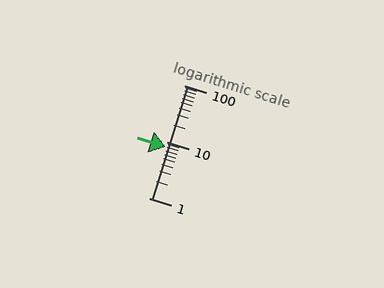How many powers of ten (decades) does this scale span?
The scale spans 2 decades, from 1 to 100.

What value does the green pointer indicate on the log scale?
The pointer indicates approximately 8.1.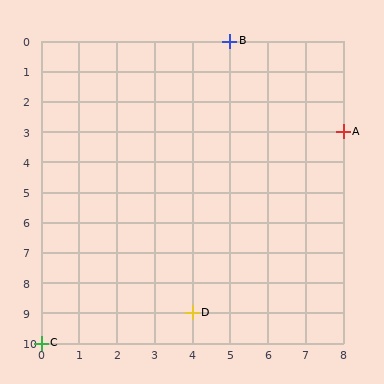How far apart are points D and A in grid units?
Points D and A are 4 columns and 6 rows apart (about 7.2 grid units diagonally).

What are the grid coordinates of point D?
Point D is at grid coordinates (4, 9).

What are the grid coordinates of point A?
Point A is at grid coordinates (8, 3).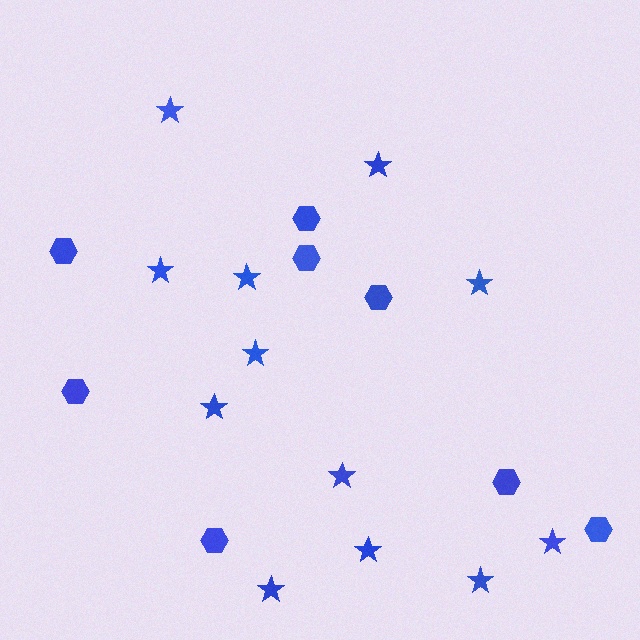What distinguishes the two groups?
There are 2 groups: one group of hexagons (8) and one group of stars (12).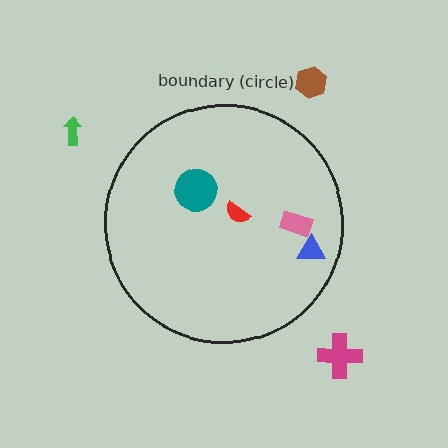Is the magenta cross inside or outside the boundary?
Outside.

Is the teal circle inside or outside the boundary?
Inside.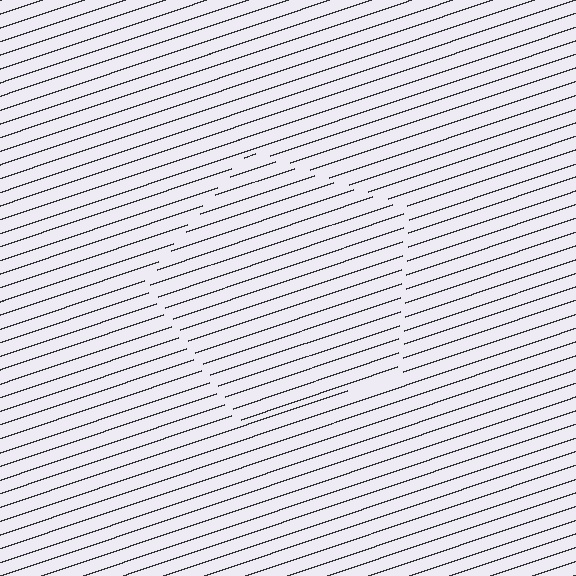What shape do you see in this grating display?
An illusory pentagon. The interior of the shape contains the same grating, shifted by half a period — the contour is defined by the phase discontinuity where line-ends from the inner and outer gratings abut.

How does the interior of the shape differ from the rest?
The interior of the shape contains the same grating, shifted by half a period — the contour is defined by the phase discontinuity where line-ends from the inner and outer gratings abut.